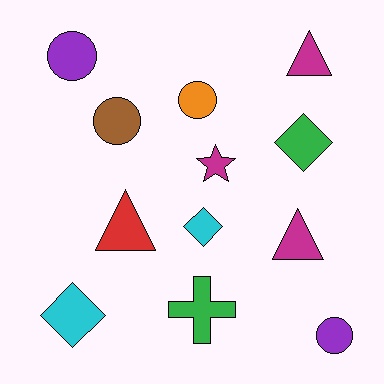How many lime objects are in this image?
There are no lime objects.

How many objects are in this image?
There are 12 objects.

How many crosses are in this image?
There is 1 cross.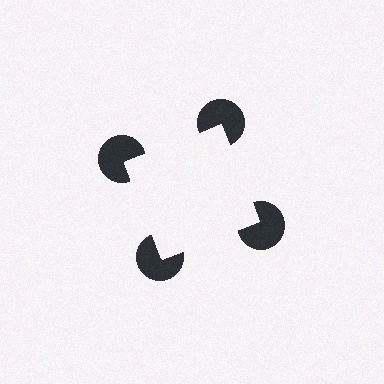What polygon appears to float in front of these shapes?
An illusory square — its edges are inferred from the aligned wedge cuts in the pac-man discs, not physically drawn.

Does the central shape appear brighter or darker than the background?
It typically appears slightly brighter than the background, even though no actual brightness change is drawn.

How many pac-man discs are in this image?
There are 4 — one at each vertex of the illusory square.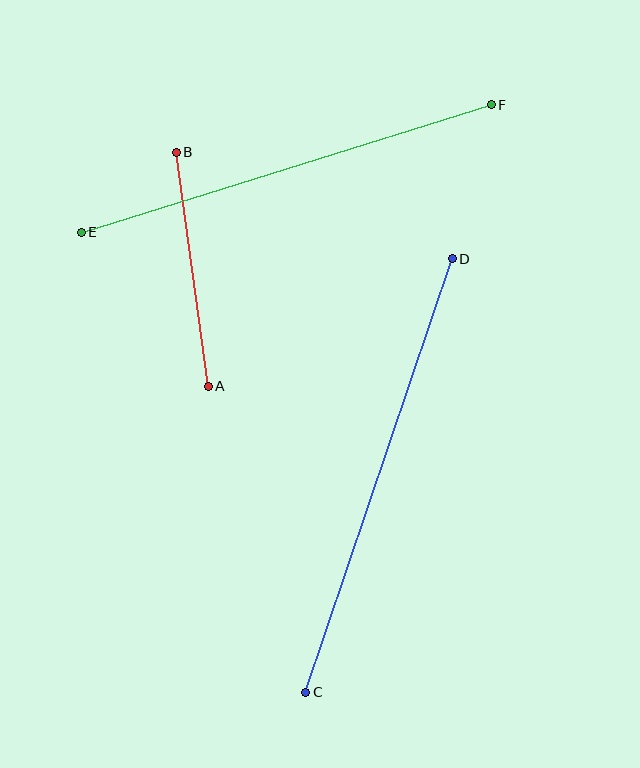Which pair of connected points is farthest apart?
Points C and D are farthest apart.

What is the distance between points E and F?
The distance is approximately 430 pixels.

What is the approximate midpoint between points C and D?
The midpoint is at approximately (379, 475) pixels.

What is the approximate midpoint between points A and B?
The midpoint is at approximately (192, 269) pixels.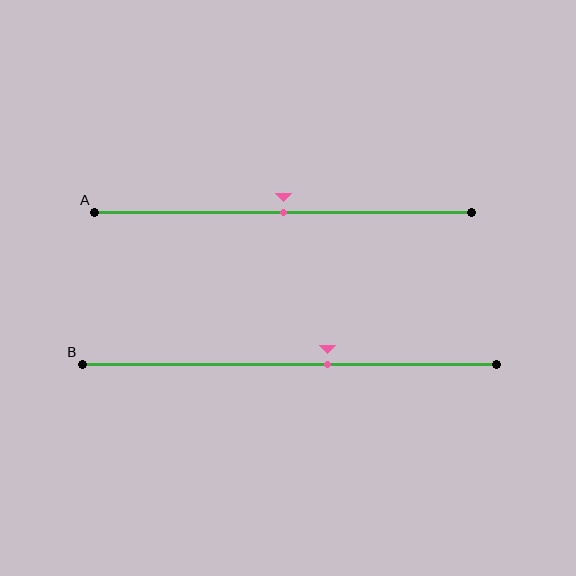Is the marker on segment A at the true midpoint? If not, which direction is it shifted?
Yes, the marker on segment A is at the true midpoint.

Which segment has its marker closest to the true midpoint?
Segment A has its marker closest to the true midpoint.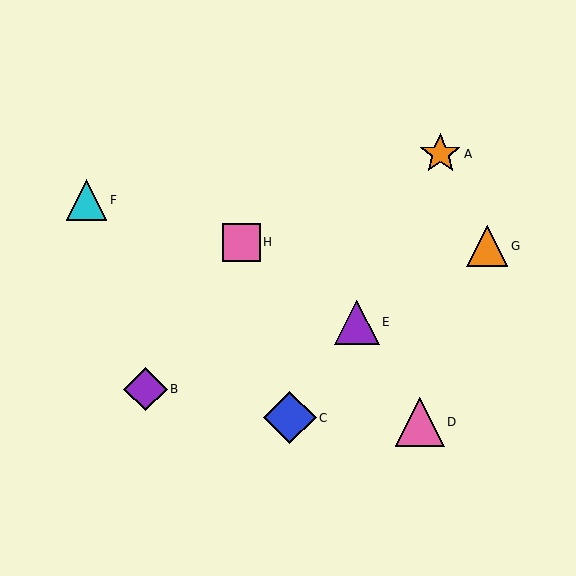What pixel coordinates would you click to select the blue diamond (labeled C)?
Click at (290, 418) to select the blue diamond C.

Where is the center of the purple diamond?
The center of the purple diamond is at (145, 389).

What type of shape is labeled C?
Shape C is a blue diamond.